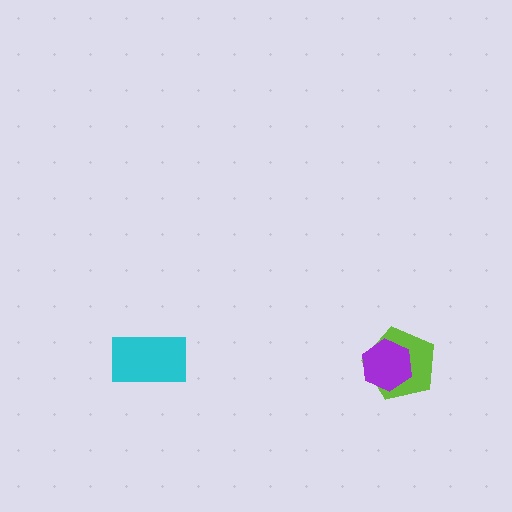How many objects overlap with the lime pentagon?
1 object overlaps with the lime pentagon.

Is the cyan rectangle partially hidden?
No, no other shape covers it.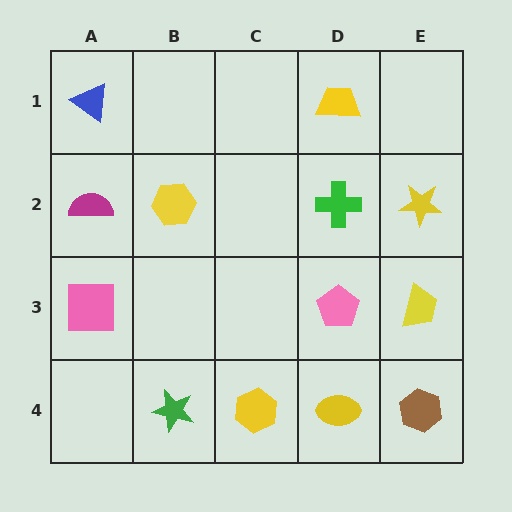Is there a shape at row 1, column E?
No, that cell is empty.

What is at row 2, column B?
A yellow hexagon.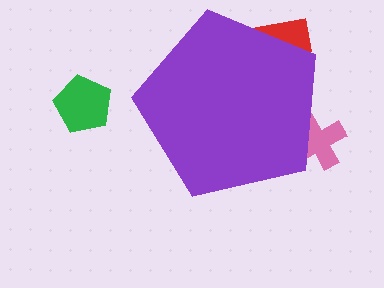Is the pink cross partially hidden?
Yes, the pink cross is partially hidden behind the purple pentagon.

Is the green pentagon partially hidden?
No, the green pentagon is fully visible.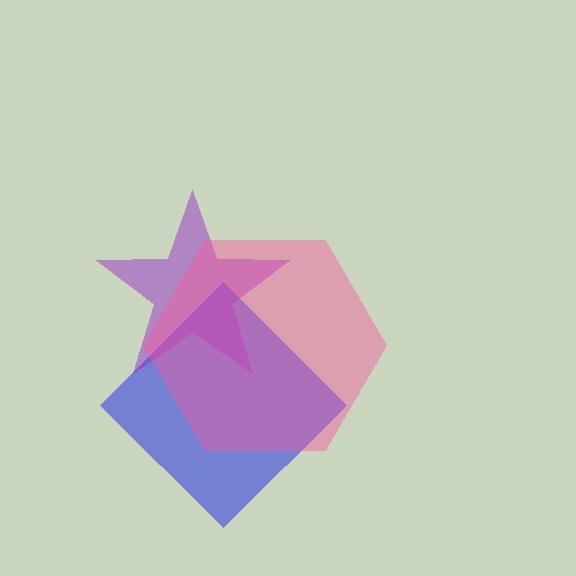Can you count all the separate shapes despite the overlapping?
Yes, there are 3 separate shapes.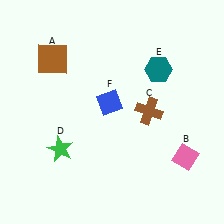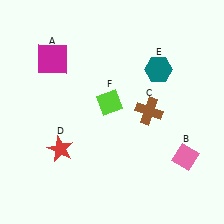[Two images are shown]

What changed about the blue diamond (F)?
In Image 1, F is blue. In Image 2, it changed to lime.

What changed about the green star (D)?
In Image 1, D is green. In Image 2, it changed to red.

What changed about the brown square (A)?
In Image 1, A is brown. In Image 2, it changed to magenta.